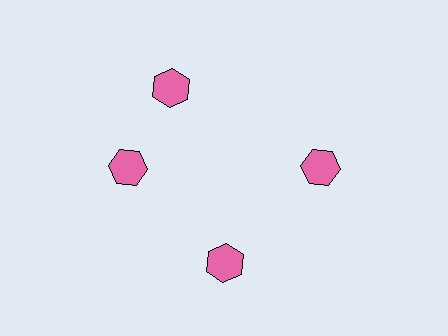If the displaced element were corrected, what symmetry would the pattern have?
It would have 4-fold rotational symmetry — the pattern would map onto itself every 90 degrees.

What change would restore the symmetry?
The symmetry would be restored by rotating it back into even spacing with its neighbors so that all 4 hexagons sit at equal angles and equal distance from the center.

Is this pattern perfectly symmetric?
No. The 4 pink hexagons are arranged in a ring, but one element near the 12 o'clock position is rotated out of alignment along the ring, breaking the 4-fold rotational symmetry.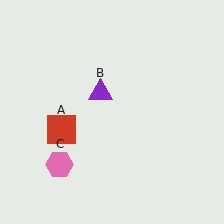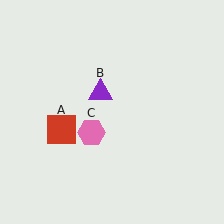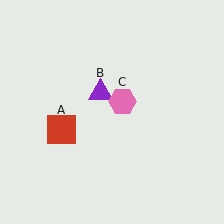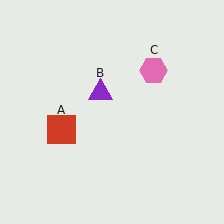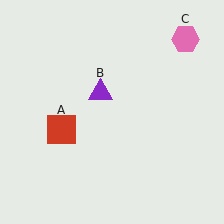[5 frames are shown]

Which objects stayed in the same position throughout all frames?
Red square (object A) and purple triangle (object B) remained stationary.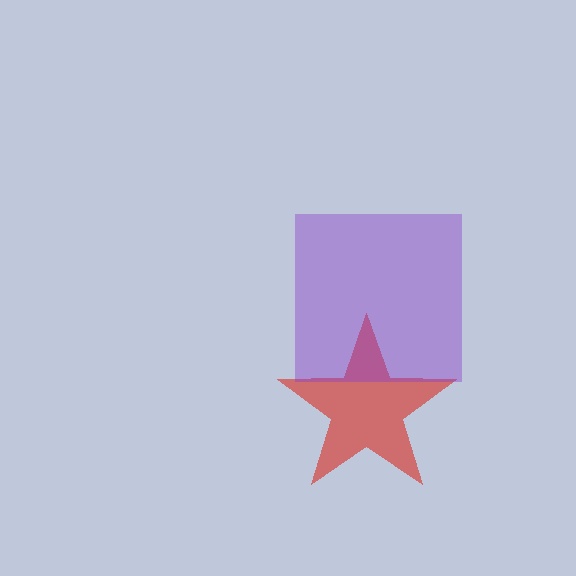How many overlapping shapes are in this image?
There are 2 overlapping shapes in the image.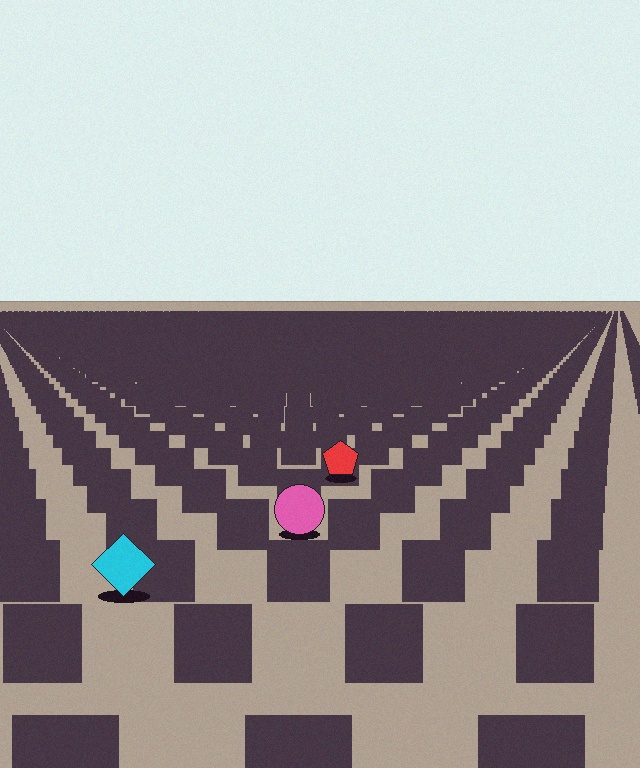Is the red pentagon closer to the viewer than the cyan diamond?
No. The cyan diamond is closer — you can tell from the texture gradient: the ground texture is coarser near it.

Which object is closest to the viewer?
The cyan diamond is closest. The texture marks near it are larger and more spread out.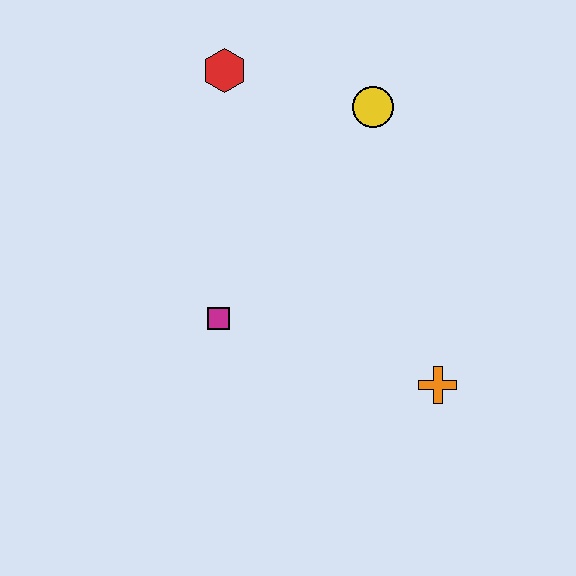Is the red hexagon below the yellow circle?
No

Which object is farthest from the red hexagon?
The orange cross is farthest from the red hexagon.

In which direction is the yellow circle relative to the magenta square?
The yellow circle is above the magenta square.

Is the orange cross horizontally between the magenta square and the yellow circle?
No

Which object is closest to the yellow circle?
The red hexagon is closest to the yellow circle.